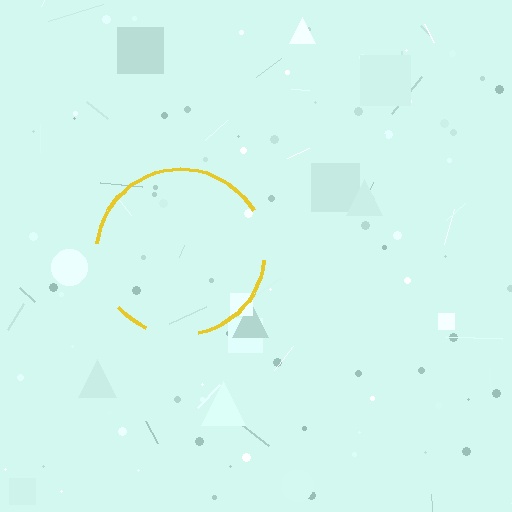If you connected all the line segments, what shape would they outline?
They would outline a circle.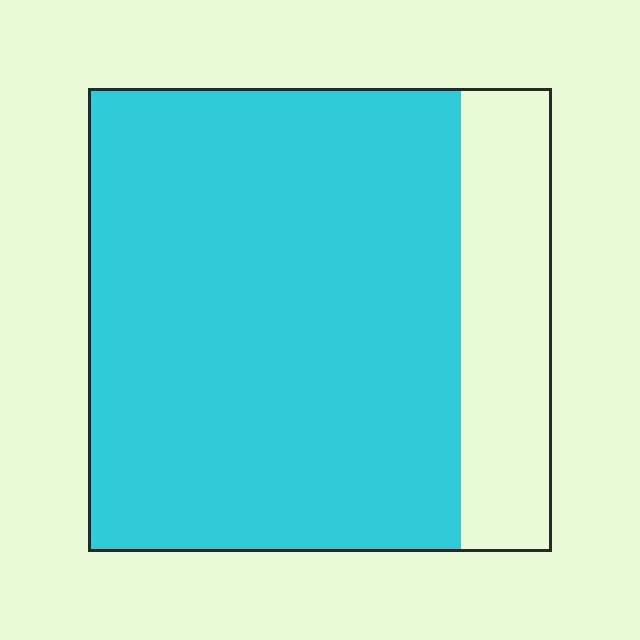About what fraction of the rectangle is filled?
About four fifths (4/5).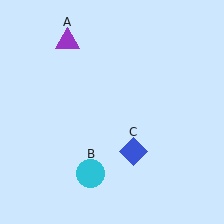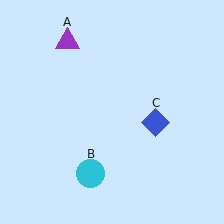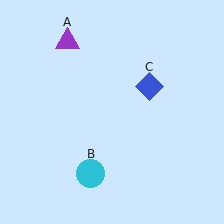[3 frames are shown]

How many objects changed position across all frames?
1 object changed position: blue diamond (object C).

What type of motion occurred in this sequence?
The blue diamond (object C) rotated counterclockwise around the center of the scene.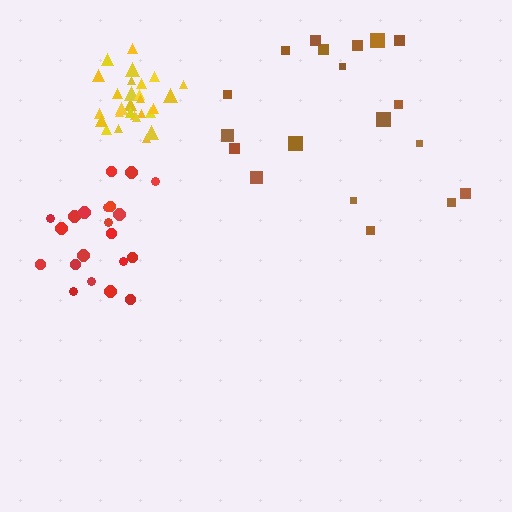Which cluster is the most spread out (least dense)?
Brown.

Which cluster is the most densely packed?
Yellow.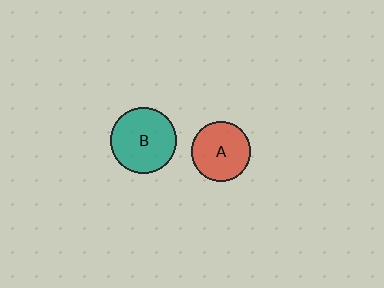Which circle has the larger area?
Circle B (teal).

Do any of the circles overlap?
No, none of the circles overlap.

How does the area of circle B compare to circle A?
Approximately 1.2 times.